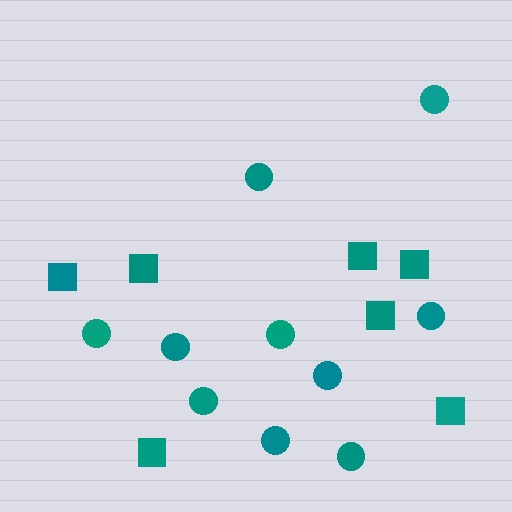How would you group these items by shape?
There are 2 groups: one group of squares (7) and one group of circles (10).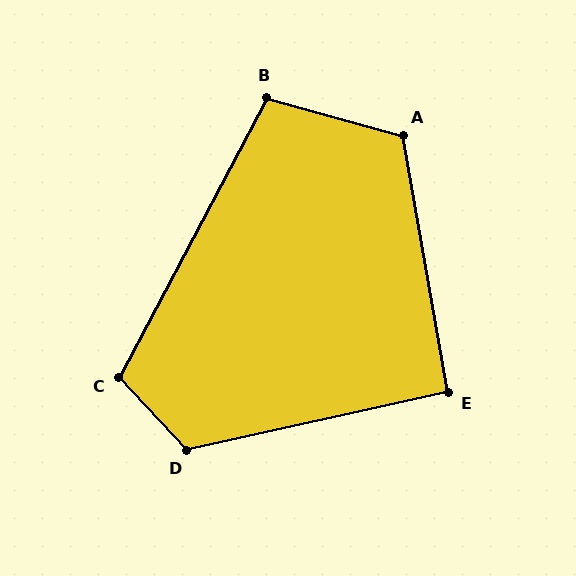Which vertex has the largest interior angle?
D, at approximately 120 degrees.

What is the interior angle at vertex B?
Approximately 103 degrees (obtuse).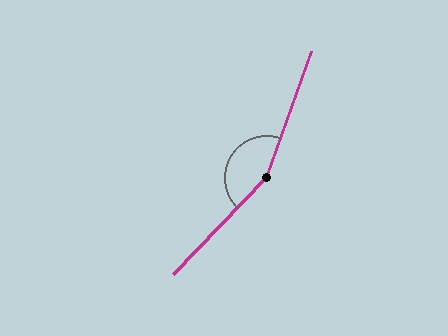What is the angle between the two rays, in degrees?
Approximately 156 degrees.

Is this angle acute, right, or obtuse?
It is obtuse.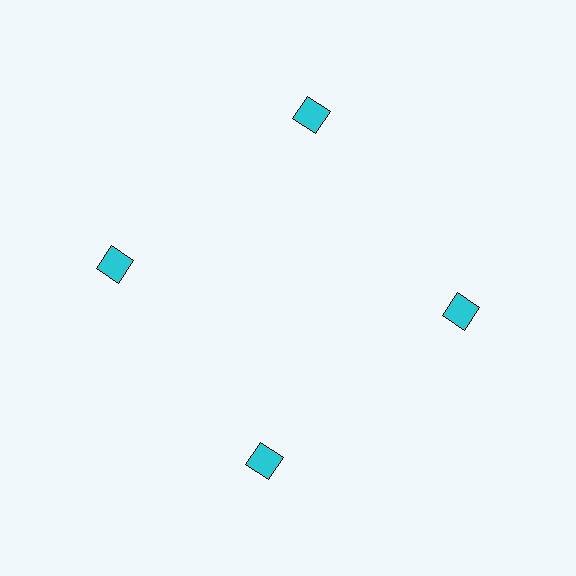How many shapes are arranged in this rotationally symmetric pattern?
There are 4 shapes, arranged in 4 groups of 1.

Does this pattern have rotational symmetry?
Yes, this pattern has 4-fold rotational symmetry. It looks the same after rotating 90 degrees around the center.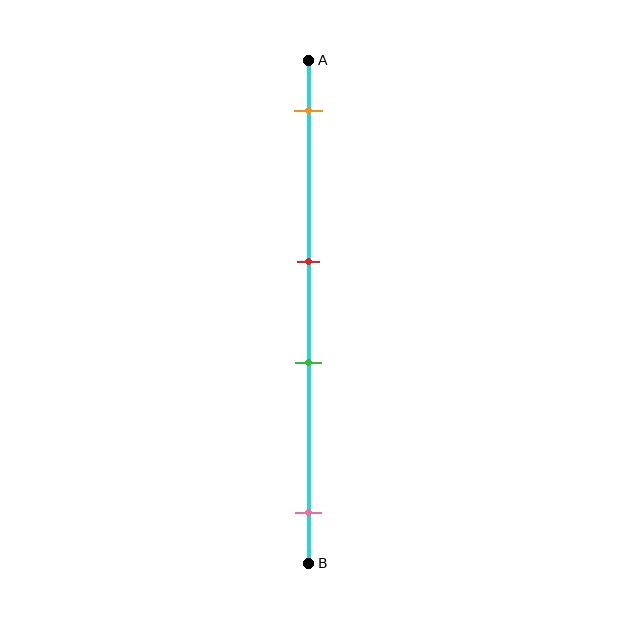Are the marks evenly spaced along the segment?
No, the marks are not evenly spaced.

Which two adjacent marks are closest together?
The red and green marks are the closest adjacent pair.